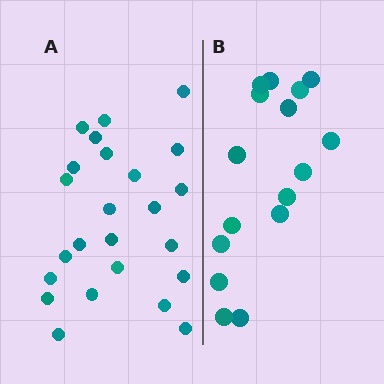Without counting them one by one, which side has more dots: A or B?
Region A (the left region) has more dots.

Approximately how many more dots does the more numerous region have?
Region A has roughly 8 or so more dots than region B.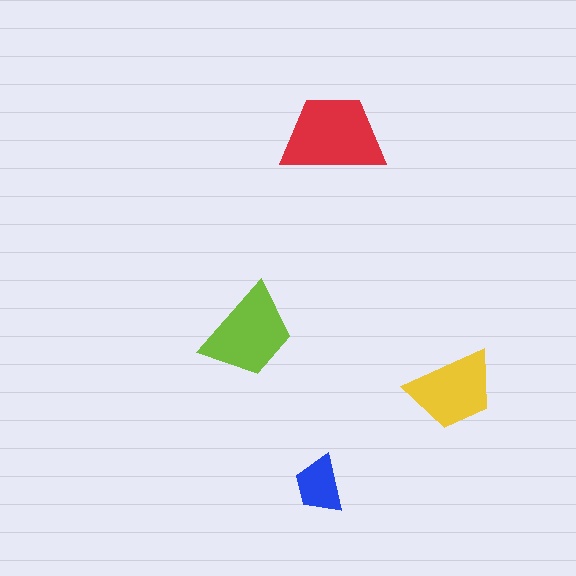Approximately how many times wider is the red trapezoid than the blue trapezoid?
About 2 times wider.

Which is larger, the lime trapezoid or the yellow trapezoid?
The lime one.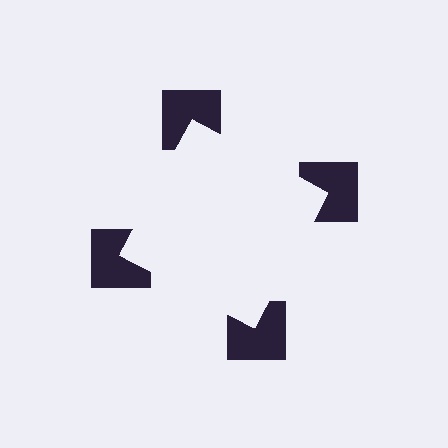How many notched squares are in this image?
There are 4 — one at each vertex of the illusory square.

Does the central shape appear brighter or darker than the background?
It typically appears slightly brighter than the background, even though no actual brightness change is drawn.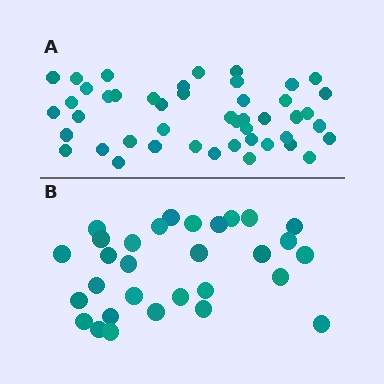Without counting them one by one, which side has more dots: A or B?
Region A (the top region) has more dots.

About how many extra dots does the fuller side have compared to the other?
Region A has approximately 15 more dots than region B.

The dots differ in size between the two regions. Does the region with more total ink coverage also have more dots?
No. Region B has more total ink coverage because its dots are larger, but region A actually contains more individual dots. Total area can be misleading — the number of items is what matters here.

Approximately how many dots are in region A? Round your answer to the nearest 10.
About 50 dots. (The exact count is 46, which rounds to 50.)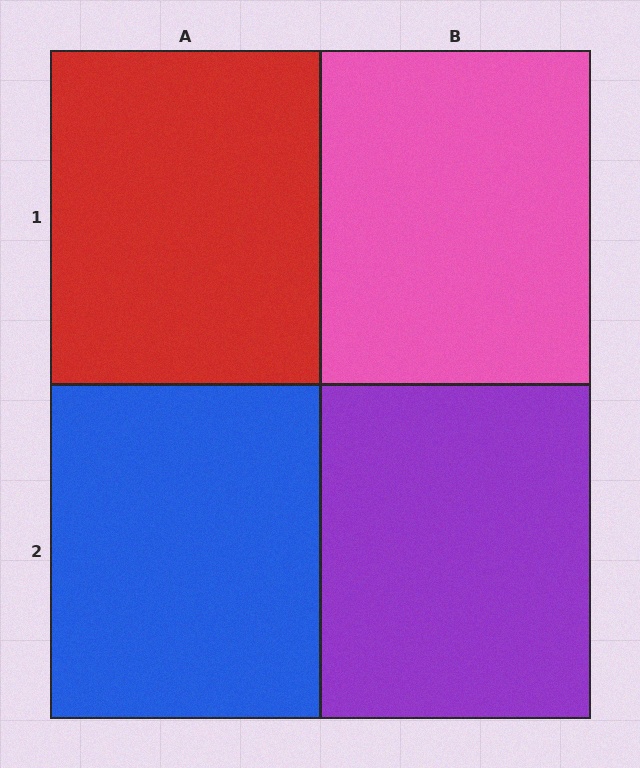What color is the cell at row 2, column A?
Blue.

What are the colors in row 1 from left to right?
Red, pink.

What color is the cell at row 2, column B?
Purple.